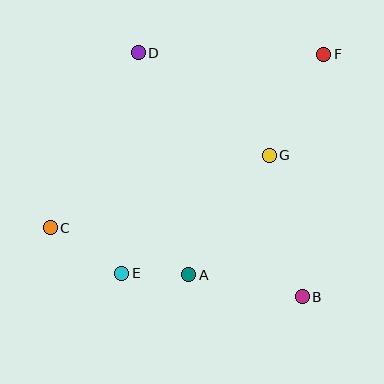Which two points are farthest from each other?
Points C and F are farthest from each other.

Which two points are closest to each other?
Points A and E are closest to each other.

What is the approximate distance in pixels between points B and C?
The distance between B and C is approximately 261 pixels.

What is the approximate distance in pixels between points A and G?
The distance between A and G is approximately 144 pixels.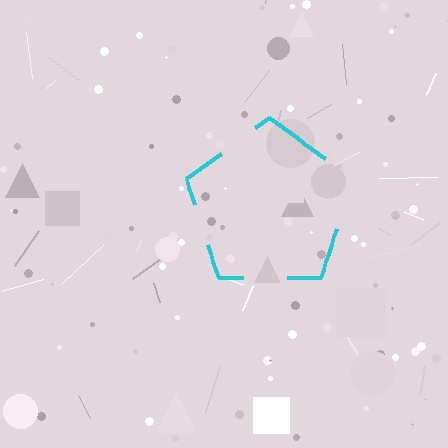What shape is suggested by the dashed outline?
The dashed outline suggests a pentagon.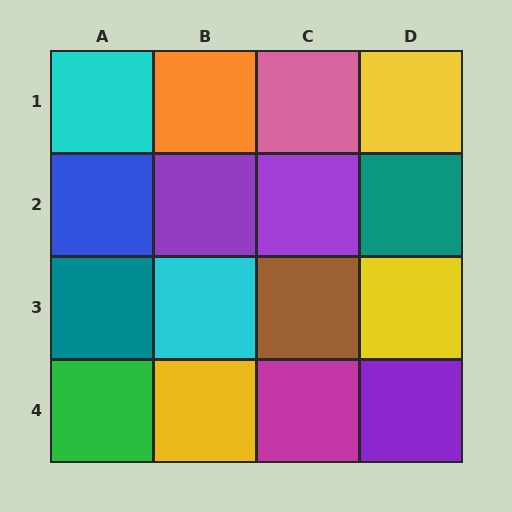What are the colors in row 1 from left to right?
Cyan, orange, pink, yellow.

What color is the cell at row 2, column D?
Teal.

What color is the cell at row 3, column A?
Teal.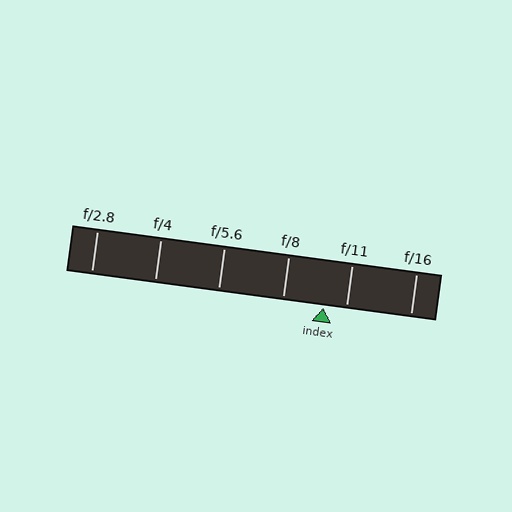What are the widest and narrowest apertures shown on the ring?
The widest aperture shown is f/2.8 and the narrowest is f/16.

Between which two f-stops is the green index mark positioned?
The index mark is between f/8 and f/11.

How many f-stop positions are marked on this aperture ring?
There are 6 f-stop positions marked.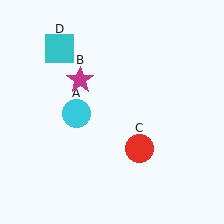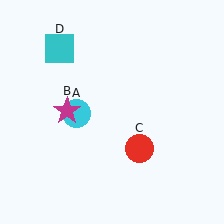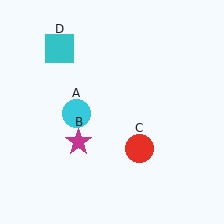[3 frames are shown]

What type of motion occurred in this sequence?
The magenta star (object B) rotated counterclockwise around the center of the scene.